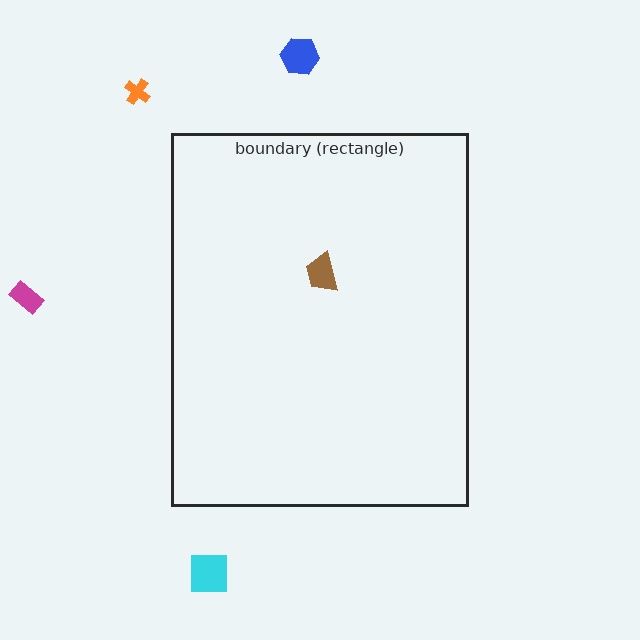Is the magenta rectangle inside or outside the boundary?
Outside.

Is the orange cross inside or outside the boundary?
Outside.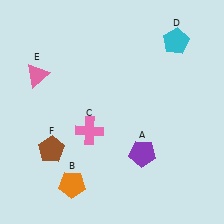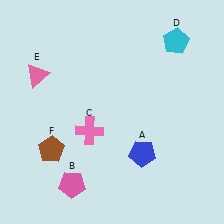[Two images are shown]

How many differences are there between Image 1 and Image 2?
There are 2 differences between the two images.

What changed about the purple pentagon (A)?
In Image 1, A is purple. In Image 2, it changed to blue.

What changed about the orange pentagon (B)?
In Image 1, B is orange. In Image 2, it changed to pink.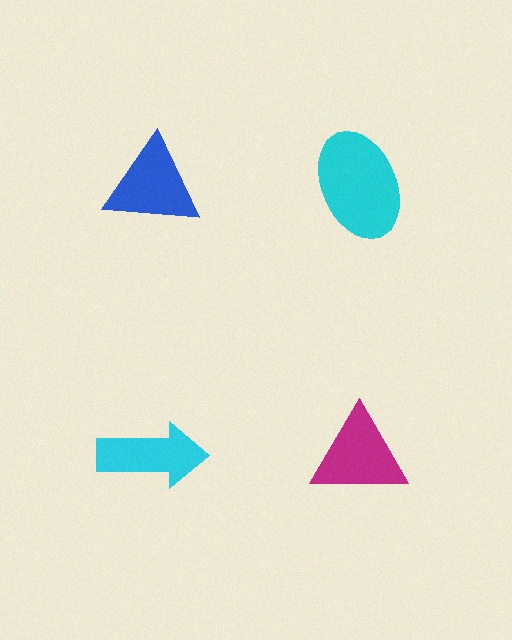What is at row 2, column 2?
A magenta triangle.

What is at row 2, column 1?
A cyan arrow.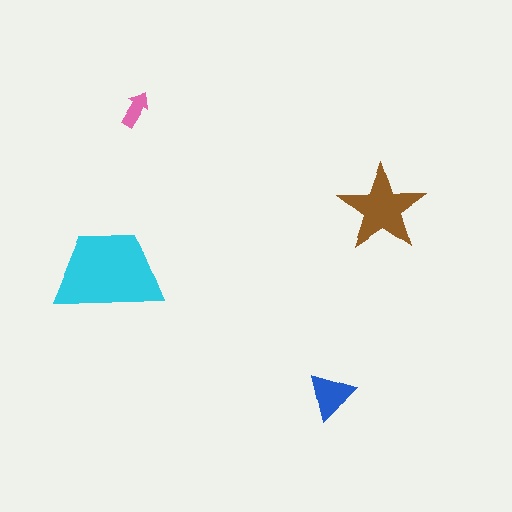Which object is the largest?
The cyan trapezoid.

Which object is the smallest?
The pink arrow.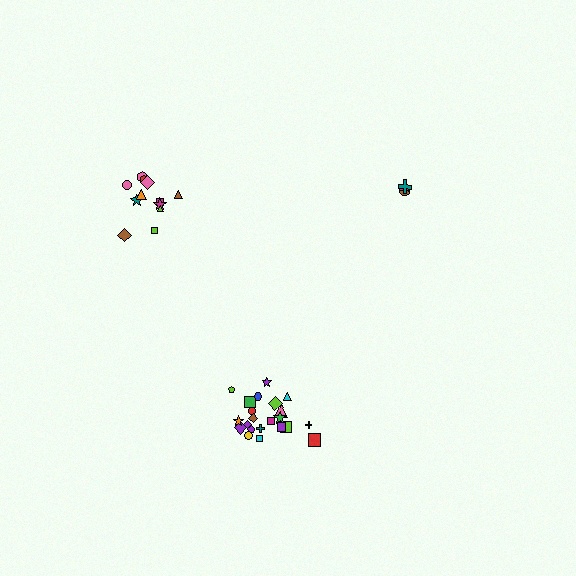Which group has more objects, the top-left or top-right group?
The top-left group.